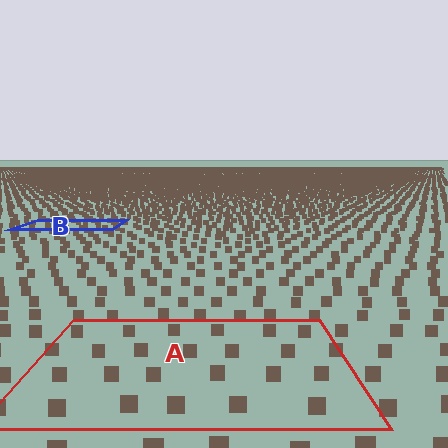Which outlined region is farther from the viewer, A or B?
Region B is farther from the viewer — the texture elements inside it appear smaller and more densely packed.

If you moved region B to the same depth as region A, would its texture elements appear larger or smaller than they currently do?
They would appear larger. At a closer depth, the same texture elements are projected at a bigger on-screen size.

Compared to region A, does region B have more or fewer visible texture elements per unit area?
Region B has more texture elements per unit area — they are packed more densely because it is farther away.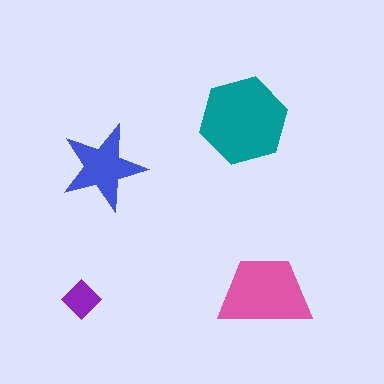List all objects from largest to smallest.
The teal hexagon, the pink trapezoid, the blue star, the purple diamond.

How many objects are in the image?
There are 4 objects in the image.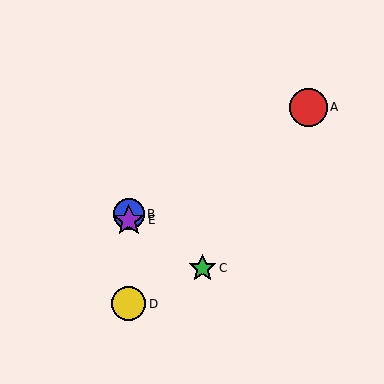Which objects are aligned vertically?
Objects B, D, E are aligned vertically.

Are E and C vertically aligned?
No, E is at x≈129 and C is at x≈202.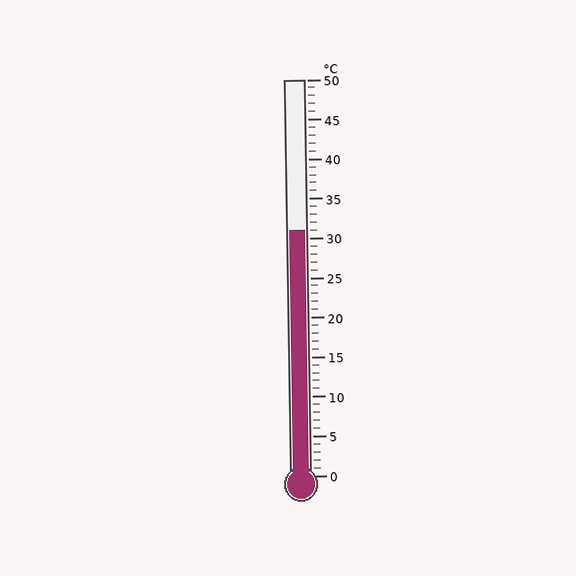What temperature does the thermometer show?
The thermometer shows approximately 31°C.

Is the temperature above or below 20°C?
The temperature is above 20°C.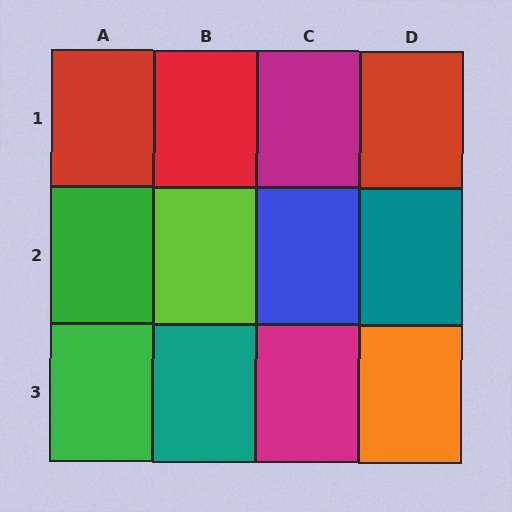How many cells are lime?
1 cell is lime.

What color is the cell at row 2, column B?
Lime.